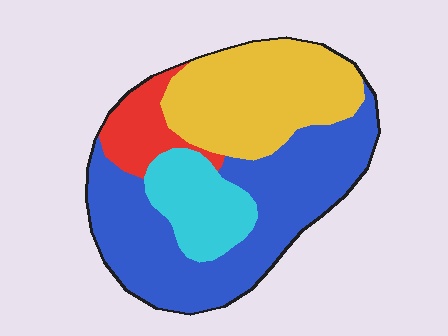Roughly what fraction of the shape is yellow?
Yellow takes up about one third (1/3) of the shape.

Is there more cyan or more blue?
Blue.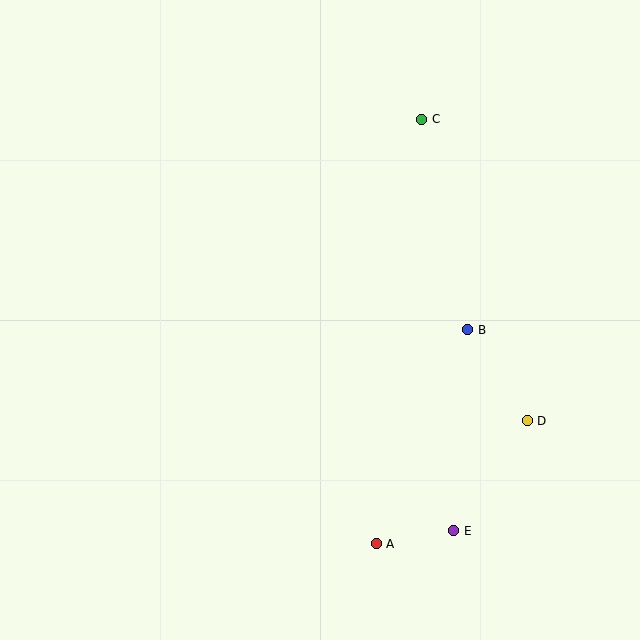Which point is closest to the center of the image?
Point B at (468, 330) is closest to the center.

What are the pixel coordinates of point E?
Point E is at (454, 531).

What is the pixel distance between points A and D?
The distance between A and D is 195 pixels.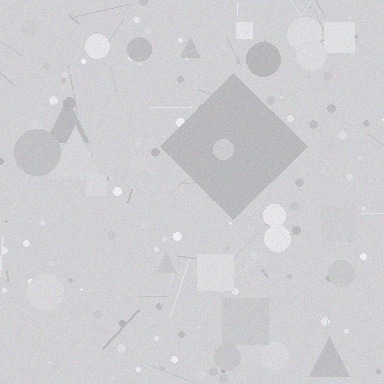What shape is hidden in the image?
A diamond is hidden in the image.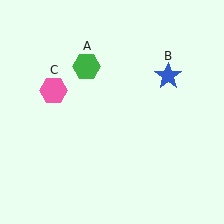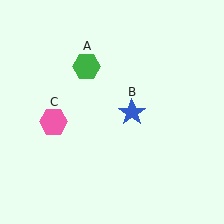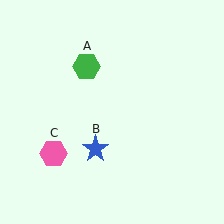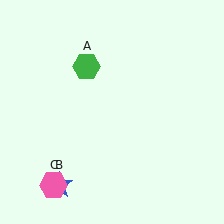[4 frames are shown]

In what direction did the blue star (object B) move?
The blue star (object B) moved down and to the left.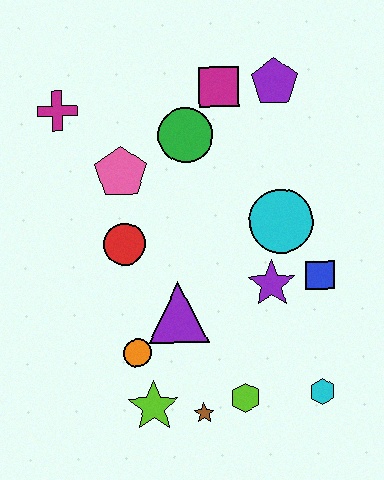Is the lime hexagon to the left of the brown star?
No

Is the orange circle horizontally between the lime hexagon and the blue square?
No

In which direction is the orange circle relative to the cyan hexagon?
The orange circle is to the left of the cyan hexagon.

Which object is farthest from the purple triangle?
The purple pentagon is farthest from the purple triangle.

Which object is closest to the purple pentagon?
The magenta square is closest to the purple pentagon.